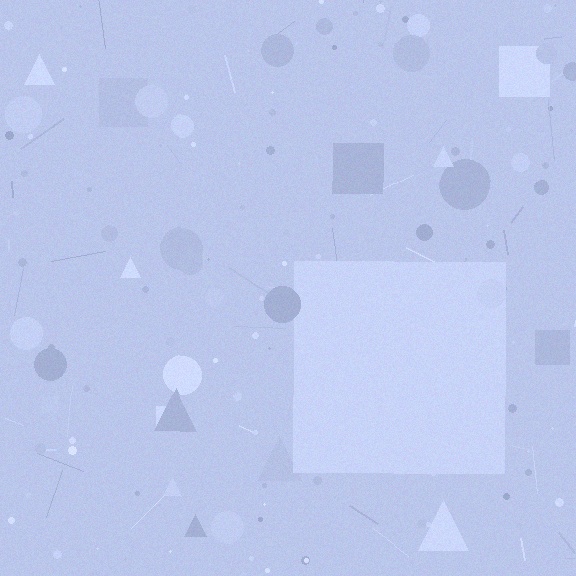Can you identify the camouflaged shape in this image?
The camouflaged shape is a square.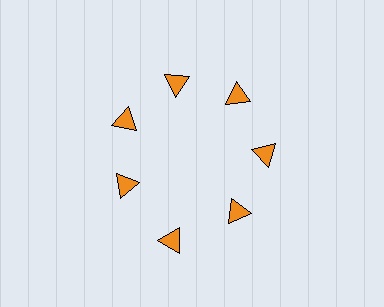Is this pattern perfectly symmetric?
No. The 7 orange triangles are arranged in a ring, but one element near the 6 o'clock position is pushed outward from the center, breaking the 7-fold rotational symmetry.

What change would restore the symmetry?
The symmetry would be restored by moving it inward, back onto the ring so that all 7 triangles sit at equal angles and equal distance from the center.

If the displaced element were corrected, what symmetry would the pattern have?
It would have 7-fold rotational symmetry — the pattern would map onto itself every 51 degrees.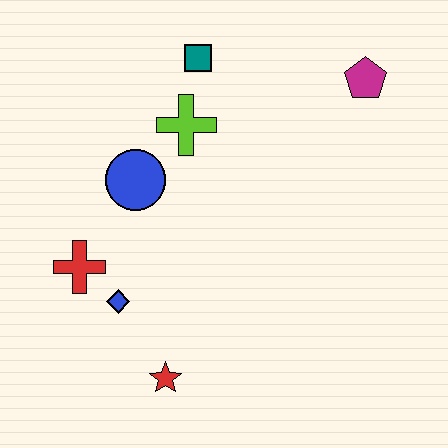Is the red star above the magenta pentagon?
No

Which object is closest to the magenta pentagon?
The teal square is closest to the magenta pentagon.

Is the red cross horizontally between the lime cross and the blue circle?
No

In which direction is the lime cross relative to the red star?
The lime cross is above the red star.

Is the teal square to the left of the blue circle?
No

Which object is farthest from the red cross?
The magenta pentagon is farthest from the red cross.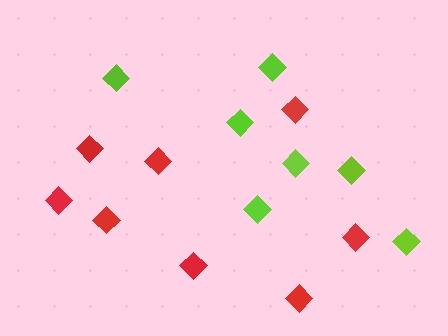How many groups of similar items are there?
There are 2 groups: one group of lime diamonds (7) and one group of red diamonds (8).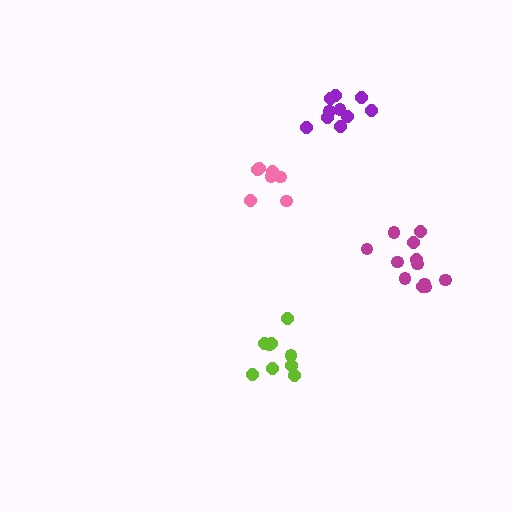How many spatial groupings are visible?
There are 4 spatial groupings.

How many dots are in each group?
Group 1: 7 dots, Group 2: 9 dots, Group 3: 10 dots, Group 4: 12 dots (38 total).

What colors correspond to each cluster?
The clusters are colored: pink, lime, purple, magenta.